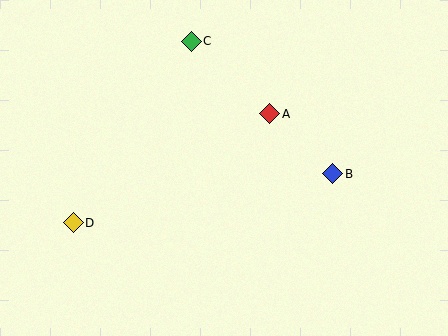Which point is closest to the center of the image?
Point A at (270, 114) is closest to the center.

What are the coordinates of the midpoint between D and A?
The midpoint between D and A is at (172, 168).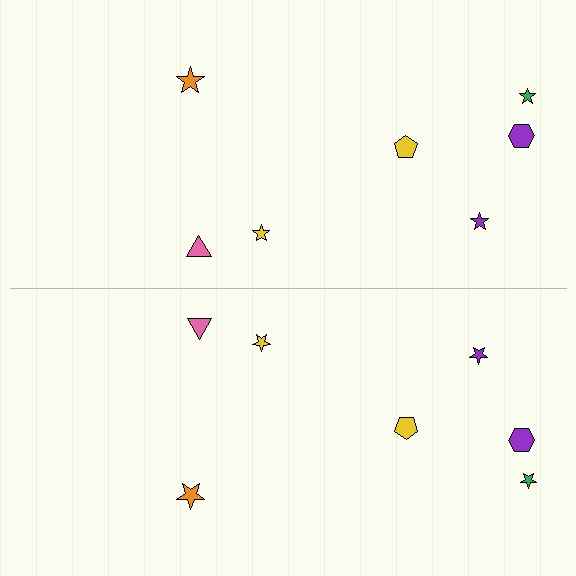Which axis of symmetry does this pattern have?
The pattern has a horizontal axis of symmetry running through the center of the image.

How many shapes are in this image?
There are 14 shapes in this image.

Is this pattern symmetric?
Yes, this pattern has bilateral (reflection) symmetry.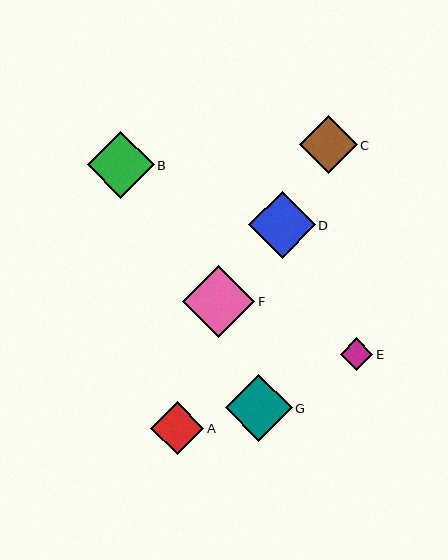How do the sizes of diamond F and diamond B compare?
Diamond F and diamond B are approximately the same size.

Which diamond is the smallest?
Diamond E is the smallest with a size of approximately 32 pixels.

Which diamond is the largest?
Diamond F is the largest with a size of approximately 72 pixels.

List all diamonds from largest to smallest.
From largest to smallest: F, G, B, D, C, A, E.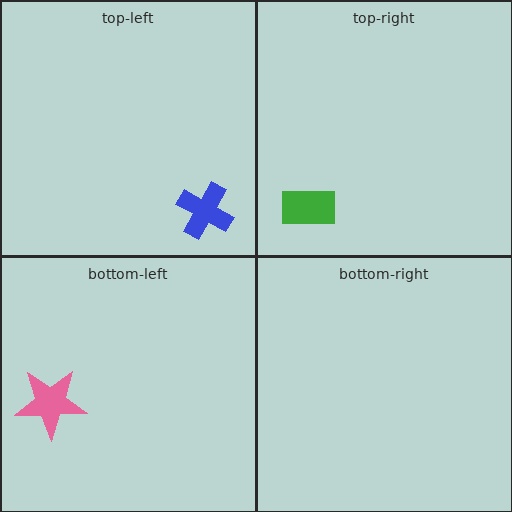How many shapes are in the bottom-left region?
1.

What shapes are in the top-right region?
The green rectangle.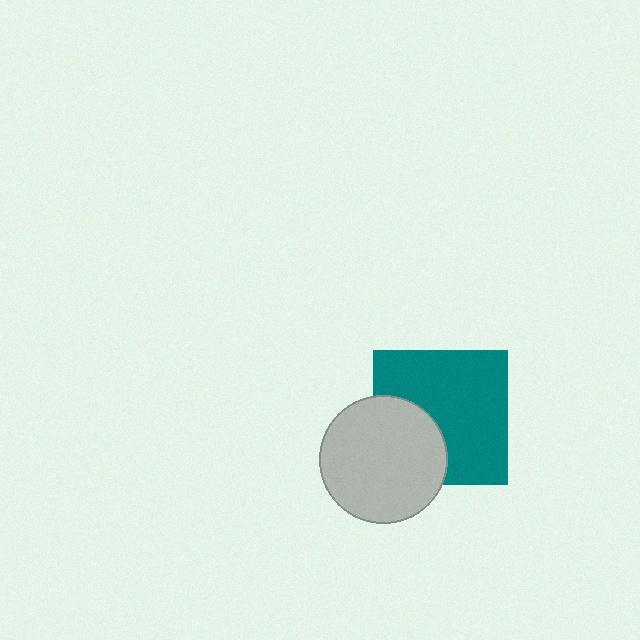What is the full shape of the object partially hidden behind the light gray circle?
The partially hidden object is a teal square.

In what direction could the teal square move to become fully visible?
The teal square could move toward the upper-right. That would shift it out from behind the light gray circle entirely.